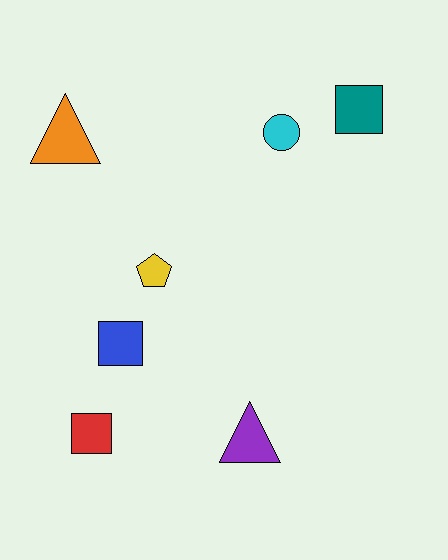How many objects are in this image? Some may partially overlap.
There are 7 objects.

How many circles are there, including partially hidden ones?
There is 1 circle.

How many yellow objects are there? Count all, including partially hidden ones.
There is 1 yellow object.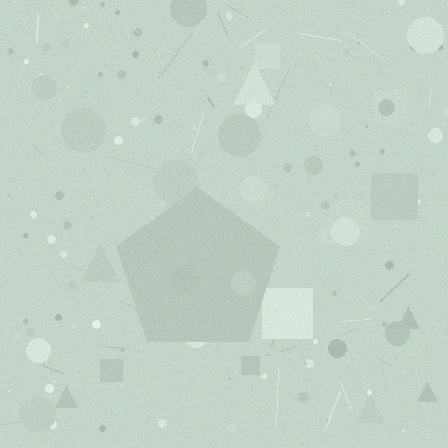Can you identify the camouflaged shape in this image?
The camouflaged shape is a pentagon.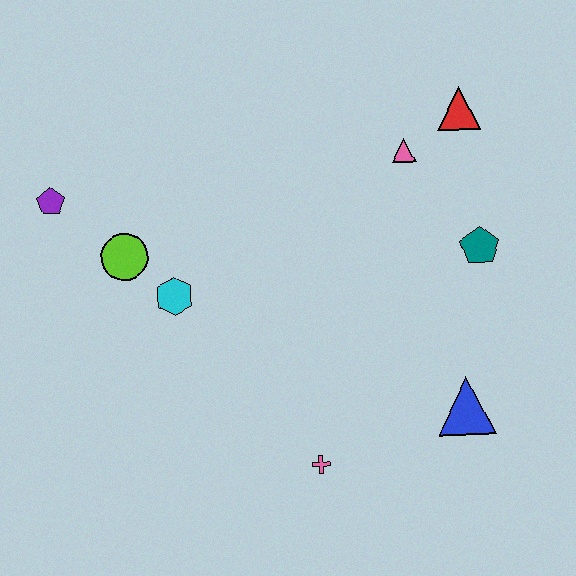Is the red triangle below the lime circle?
No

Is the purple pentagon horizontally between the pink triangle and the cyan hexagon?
No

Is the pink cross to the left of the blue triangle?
Yes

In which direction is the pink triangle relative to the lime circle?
The pink triangle is to the right of the lime circle.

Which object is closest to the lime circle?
The cyan hexagon is closest to the lime circle.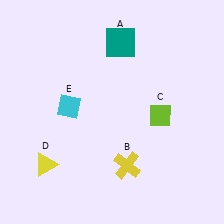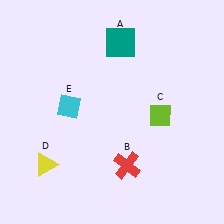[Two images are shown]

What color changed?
The cross (B) changed from yellow in Image 1 to red in Image 2.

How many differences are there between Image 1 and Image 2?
There is 1 difference between the two images.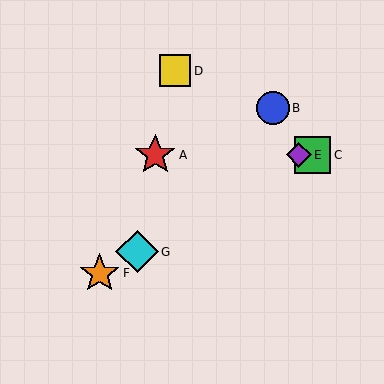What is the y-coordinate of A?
Object A is at y≈155.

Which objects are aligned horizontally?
Objects A, C, E are aligned horizontally.